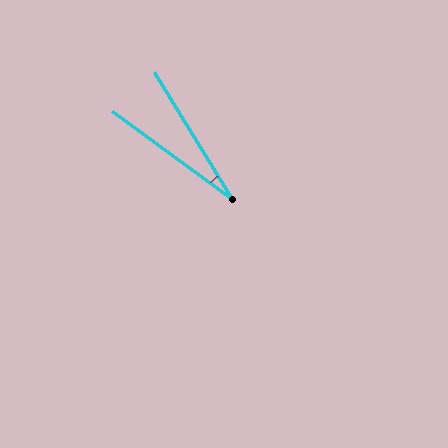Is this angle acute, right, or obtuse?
It is acute.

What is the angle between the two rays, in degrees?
Approximately 22 degrees.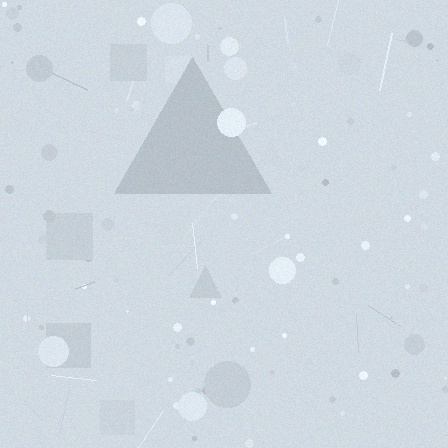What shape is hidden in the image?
A triangle is hidden in the image.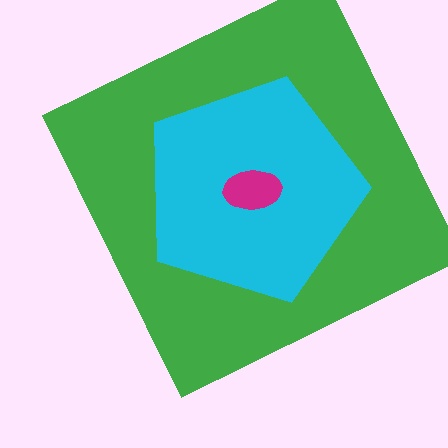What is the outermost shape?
The green square.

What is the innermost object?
The magenta ellipse.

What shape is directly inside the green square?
The cyan pentagon.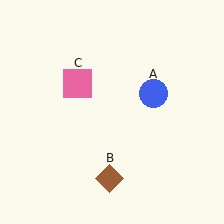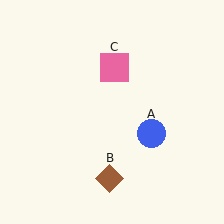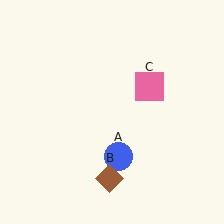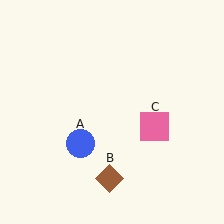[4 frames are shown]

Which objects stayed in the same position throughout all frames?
Brown diamond (object B) remained stationary.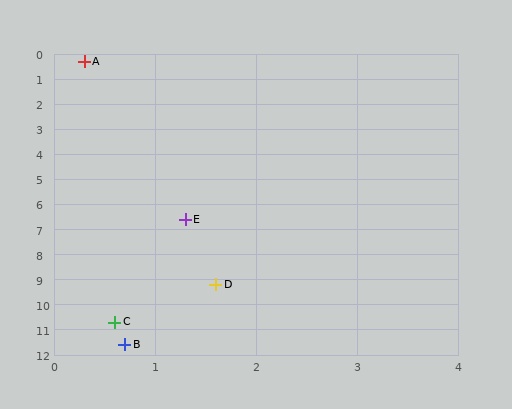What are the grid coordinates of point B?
Point B is at approximately (0.7, 11.6).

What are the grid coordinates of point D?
Point D is at approximately (1.6, 9.2).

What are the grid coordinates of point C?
Point C is at approximately (0.6, 10.7).